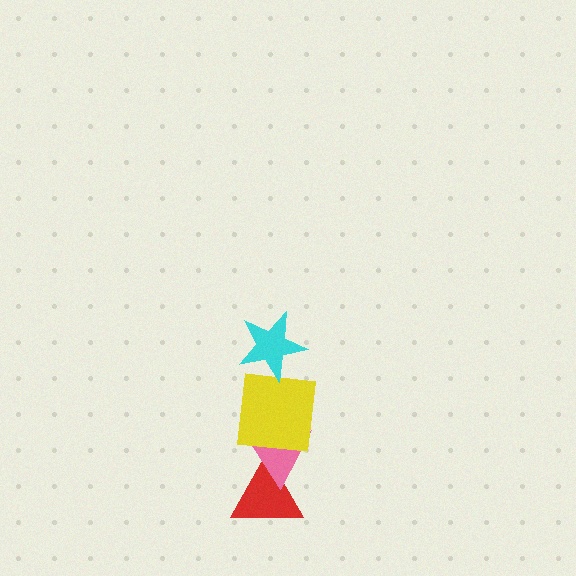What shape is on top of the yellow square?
The cyan star is on top of the yellow square.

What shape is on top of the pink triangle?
The yellow square is on top of the pink triangle.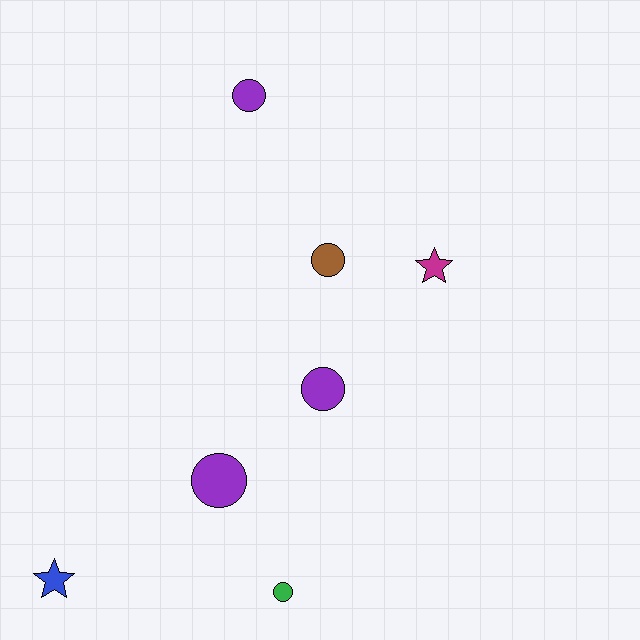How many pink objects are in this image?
There are no pink objects.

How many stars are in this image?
There are 2 stars.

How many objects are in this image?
There are 7 objects.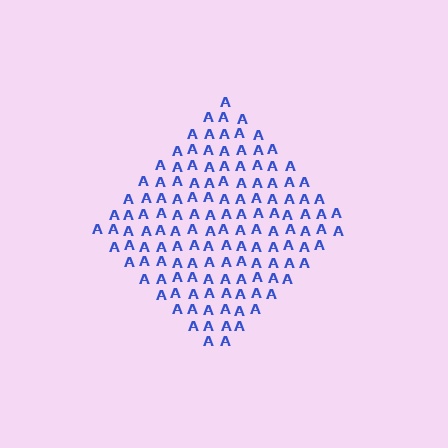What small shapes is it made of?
It is made of small letter A's.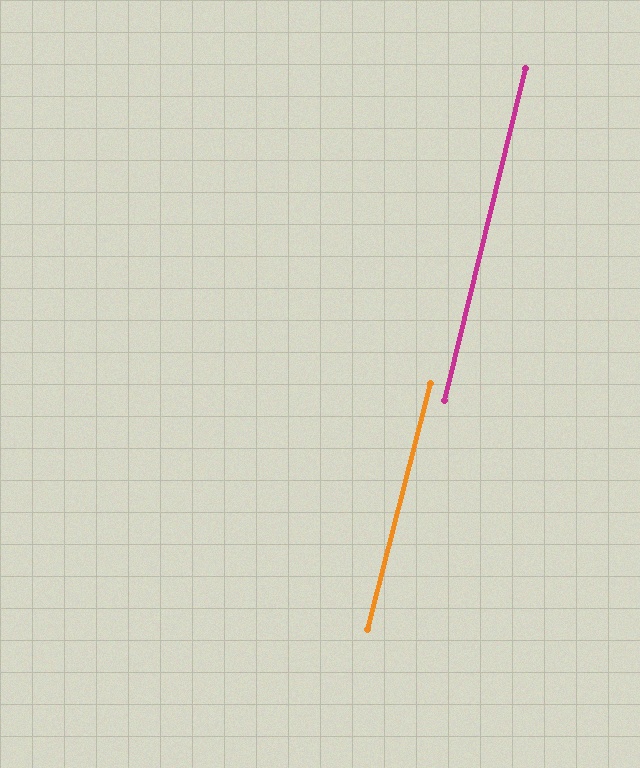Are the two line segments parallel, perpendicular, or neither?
Parallel — their directions differ by only 0.6°.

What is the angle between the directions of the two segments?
Approximately 1 degree.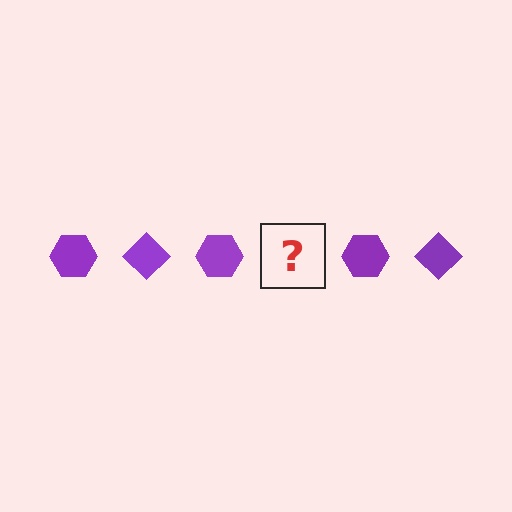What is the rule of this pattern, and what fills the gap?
The rule is that the pattern cycles through hexagon, diamond shapes in purple. The gap should be filled with a purple diamond.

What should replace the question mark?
The question mark should be replaced with a purple diamond.